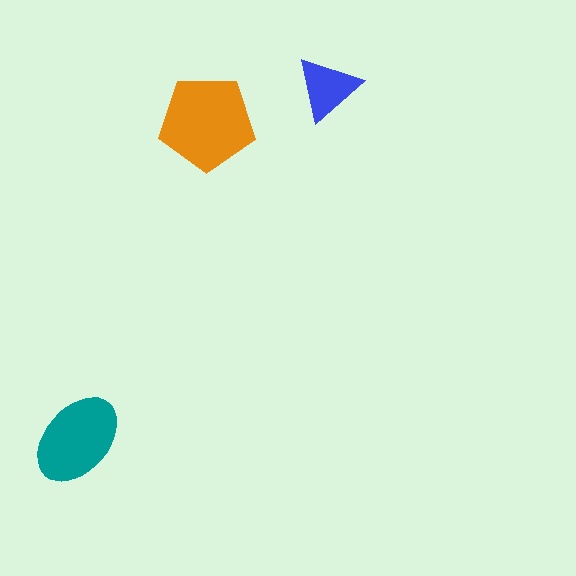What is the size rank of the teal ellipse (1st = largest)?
2nd.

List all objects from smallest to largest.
The blue triangle, the teal ellipse, the orange pentagon.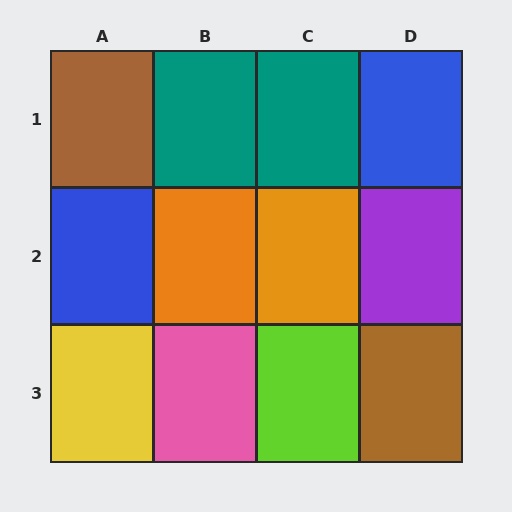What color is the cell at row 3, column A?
Yellow.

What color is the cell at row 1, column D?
Blue.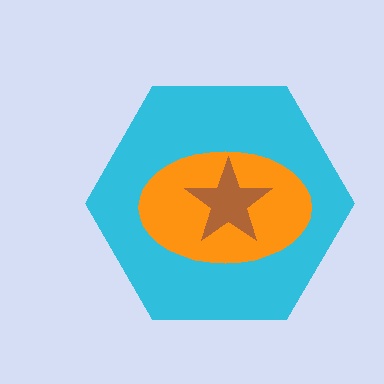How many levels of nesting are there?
3.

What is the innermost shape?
The brown star.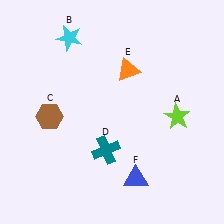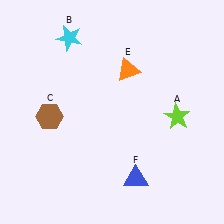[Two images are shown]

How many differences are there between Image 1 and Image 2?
There is 1 difference between the two images.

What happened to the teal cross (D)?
The teal cross (D) was removed in Image 2. It was in the bottom-left area of Image 1.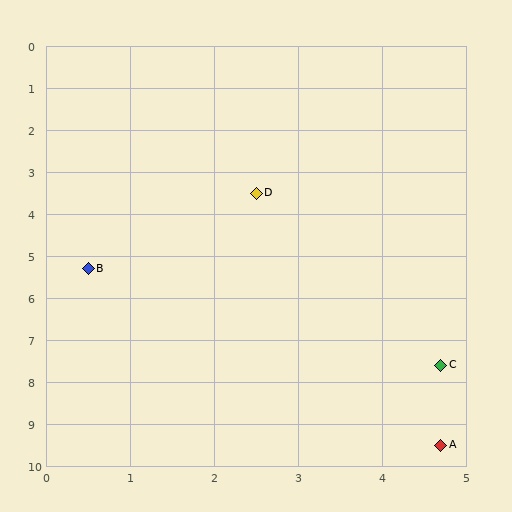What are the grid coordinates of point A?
Point A is at approximately (4.7, 9.5).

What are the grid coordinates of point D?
Point D is at approximately (2.5, 3.5).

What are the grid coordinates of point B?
Point B is at approximately (0.5, 5.3).